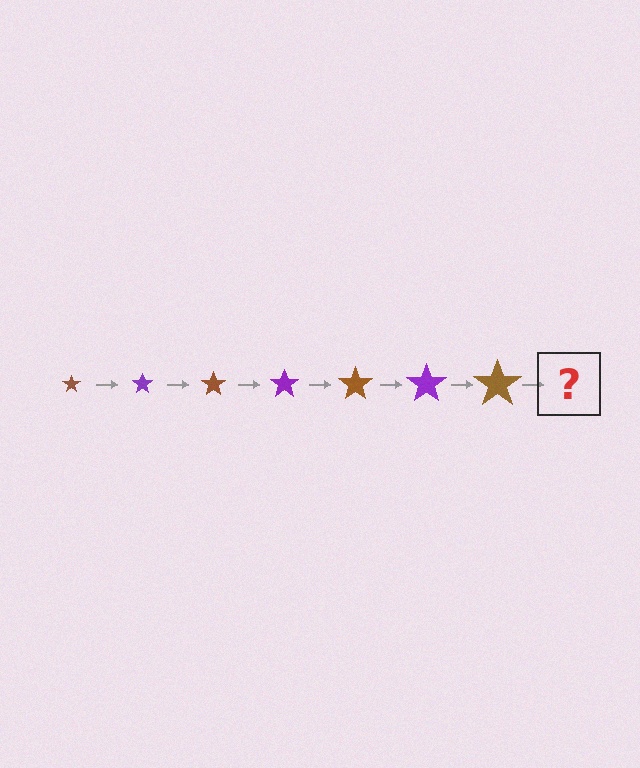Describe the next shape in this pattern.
It should be a purple star, larger than the previous one.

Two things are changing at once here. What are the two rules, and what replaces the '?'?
The two rules are that the star grows larger each step and the color cycles through brown and purple. The '?' should be a purple star, larger than the previous one.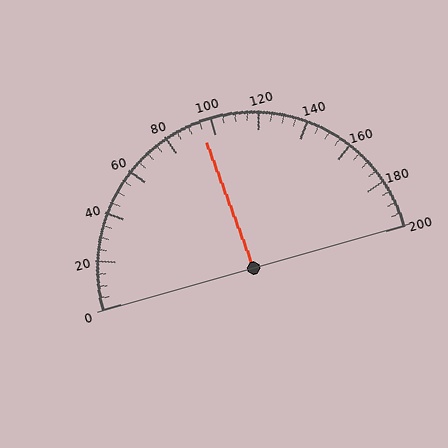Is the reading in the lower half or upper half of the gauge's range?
The reading is in the lower half of the range (0 to 200).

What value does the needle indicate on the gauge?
The needle indicates approximately 95.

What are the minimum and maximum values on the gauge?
The gauge ranges from 0 to 200.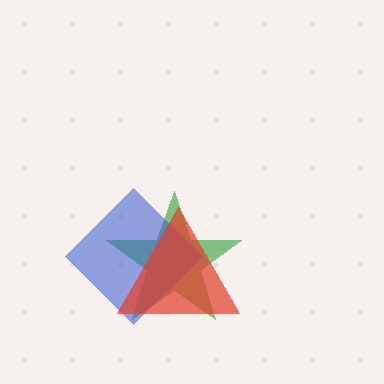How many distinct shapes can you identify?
There are 3 distinct shapes: a green star, a blue diamond, a red triangle.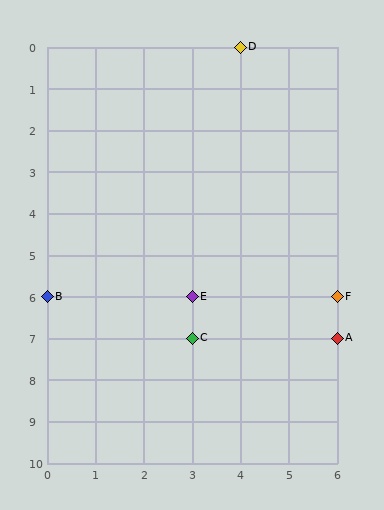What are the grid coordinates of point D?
Point D is at grid coordinates (4, 0).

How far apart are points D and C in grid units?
Points D and C are 1 column and 7 rows apart (about 7.1 grid units diagonally).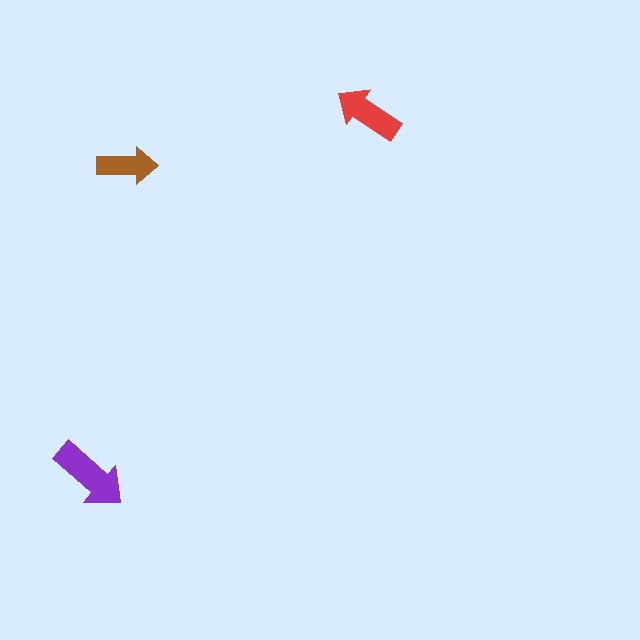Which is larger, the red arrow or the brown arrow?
The red one.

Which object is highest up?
The red arrow is topmost.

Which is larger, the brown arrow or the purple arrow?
The purple one.